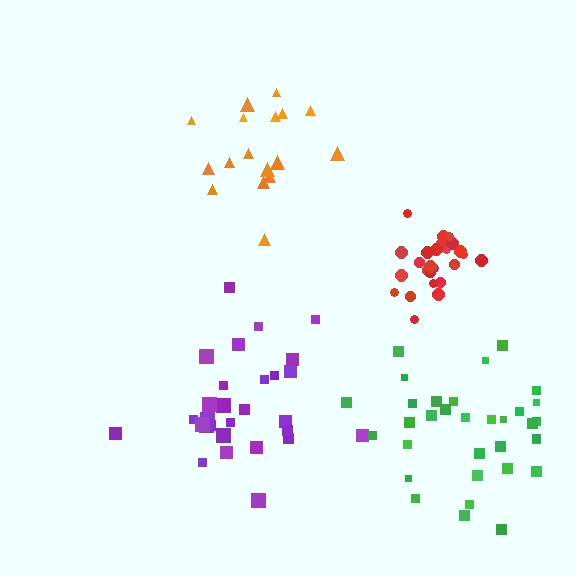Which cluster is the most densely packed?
Red.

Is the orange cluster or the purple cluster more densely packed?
Orange.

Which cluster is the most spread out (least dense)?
Purple.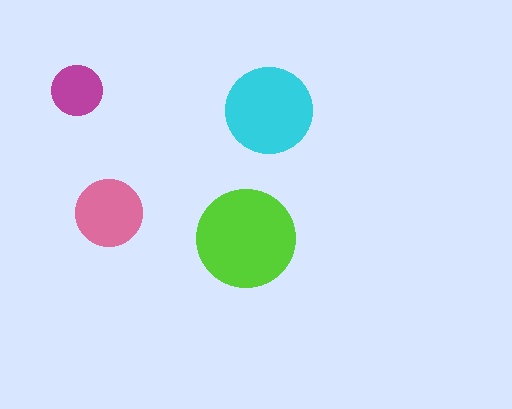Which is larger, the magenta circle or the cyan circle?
The cyan one.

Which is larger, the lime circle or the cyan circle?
The lime one.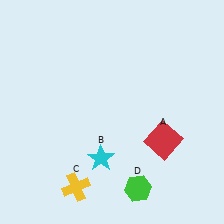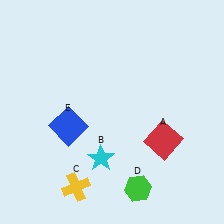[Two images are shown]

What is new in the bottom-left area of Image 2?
A blue square (E) was added in the bottom-left area of Image 2.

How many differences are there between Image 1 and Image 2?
There is 1 difference between the two images.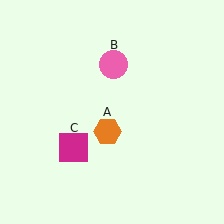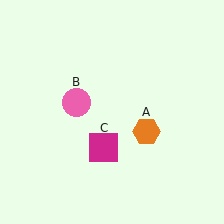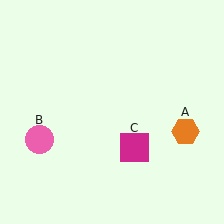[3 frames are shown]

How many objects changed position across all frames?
3 objects changed position: orange hexagon (object A), pink circle (object B), magenta square (object C).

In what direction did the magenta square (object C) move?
The magenta square (object C) moved right.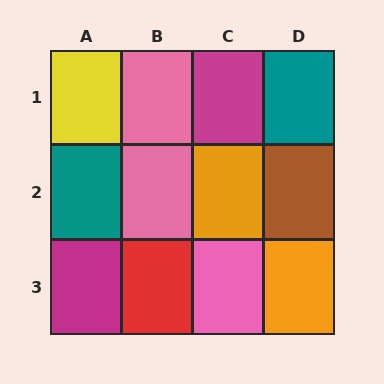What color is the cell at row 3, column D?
Orange.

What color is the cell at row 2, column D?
Brown.